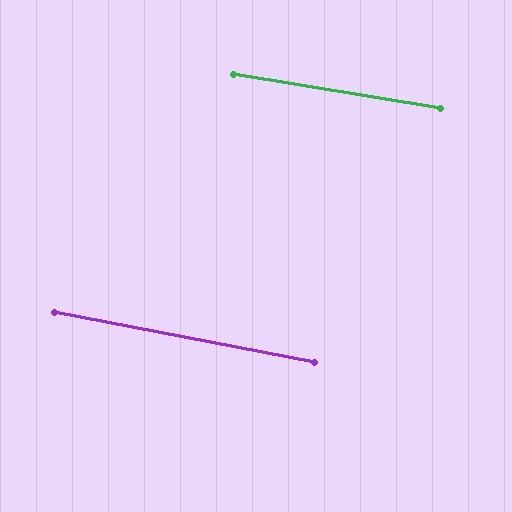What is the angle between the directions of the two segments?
Approximately 2 degrees.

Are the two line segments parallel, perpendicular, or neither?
Parallel — their directions differ by only 1.7°.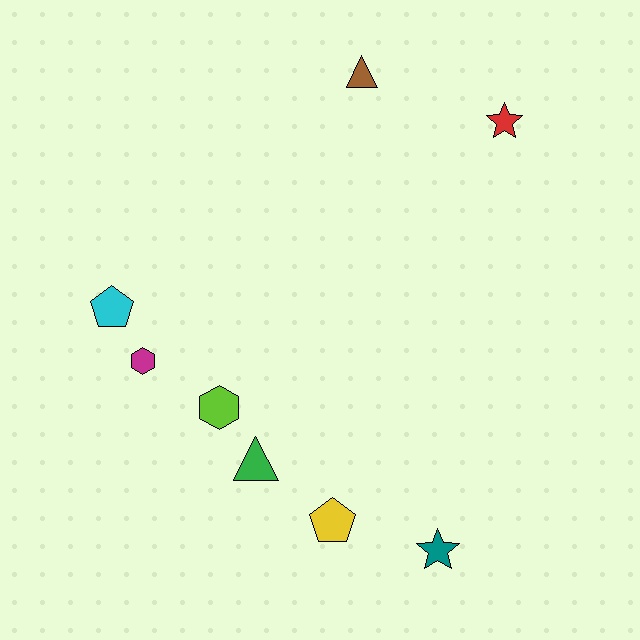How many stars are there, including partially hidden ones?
There are 2 stars.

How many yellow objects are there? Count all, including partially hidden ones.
There is 1 yellow object.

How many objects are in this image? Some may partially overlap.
There are 8 objects.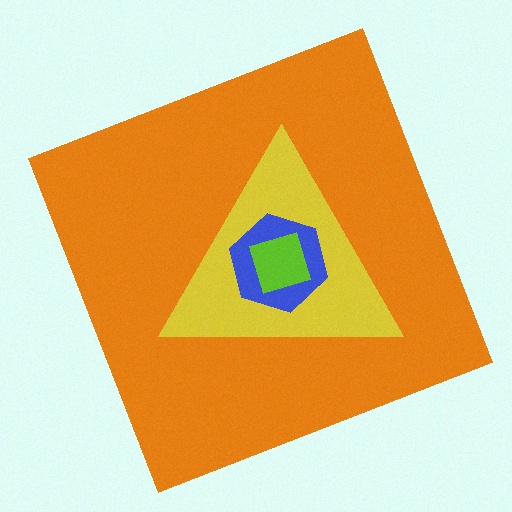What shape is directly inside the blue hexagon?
The lime diamond.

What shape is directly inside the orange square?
The yellow triangle.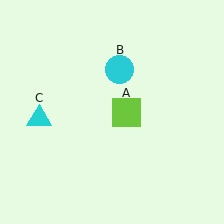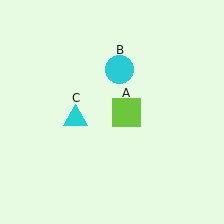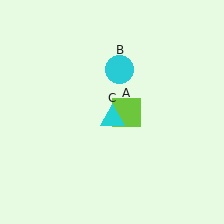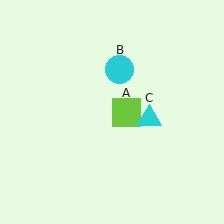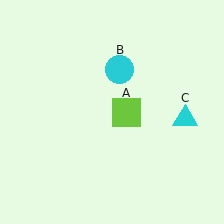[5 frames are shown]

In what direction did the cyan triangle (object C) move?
The cyan triangle (object C) moved right.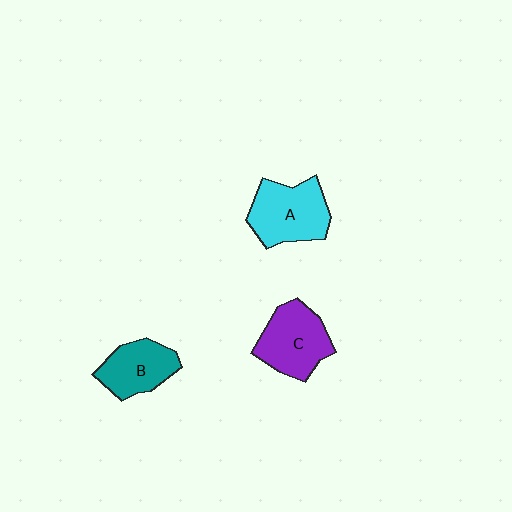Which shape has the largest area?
Shape A (cyan).